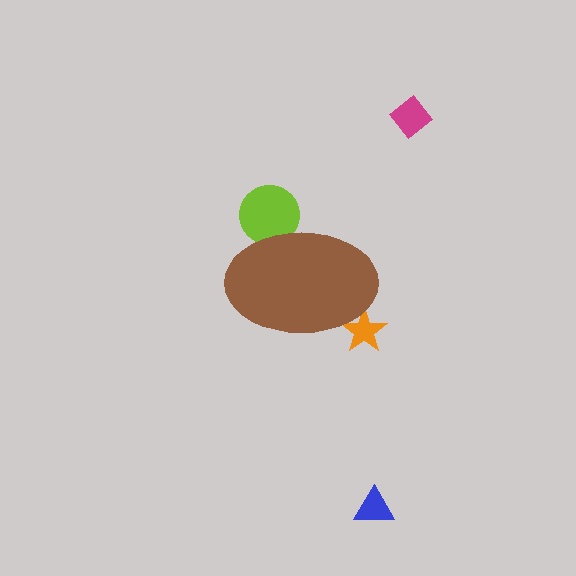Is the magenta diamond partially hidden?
No, the magenta diamond is fully visible.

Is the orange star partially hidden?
Yes, the orange star is partially hidden behind the brown ellipse.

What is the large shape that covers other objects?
A brown ellipse.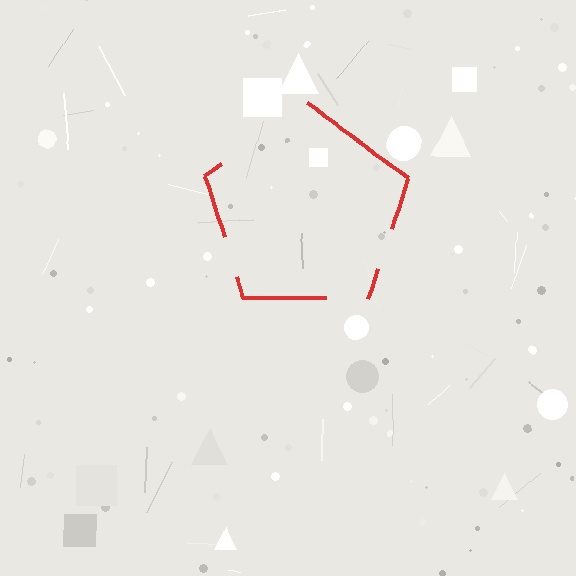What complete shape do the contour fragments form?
The contour fragments form a pentagon.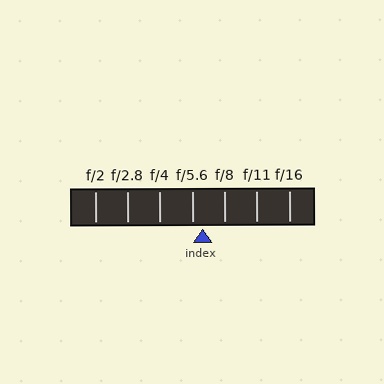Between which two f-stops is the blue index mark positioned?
The index mark is between f/5.6 and f/8.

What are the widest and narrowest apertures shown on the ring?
The widest aperture shown is f/2 and the narrowest is f/16.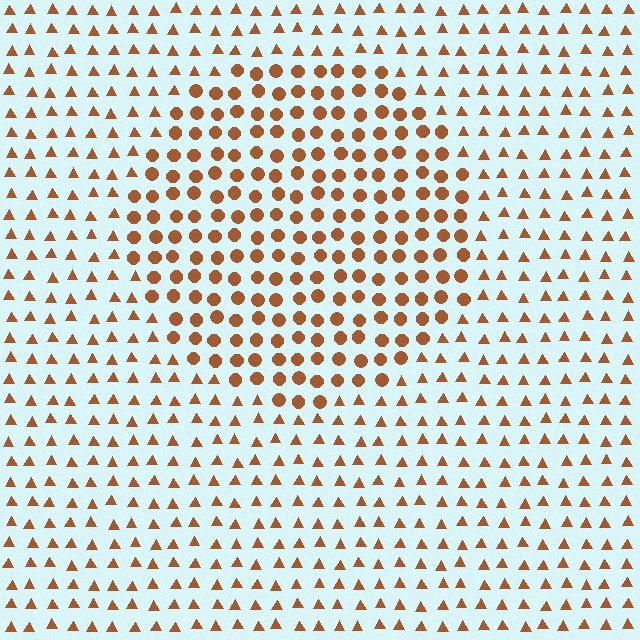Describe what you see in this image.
The image is filled with small brown elements arranged in a uniform grid. A circle-shaped region contains circles, while the surrounding area contains triangles. The boundary is defined purely by the change in element shape.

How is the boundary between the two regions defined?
The boundary is defined by a change in element shape: circles inside vs. triangles outside. All elements share the same color and spacing.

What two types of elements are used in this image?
The image uses circles inside the circle region and triangles outside it.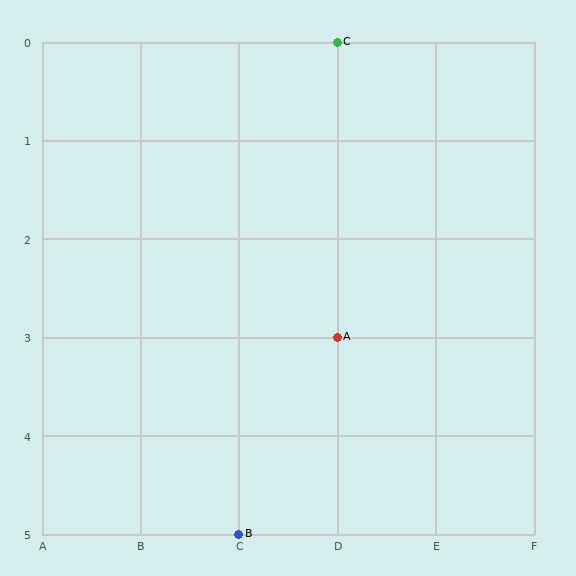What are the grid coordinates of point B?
Point B is at grid coordinates (C, 5).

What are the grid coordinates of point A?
Point A is at grid coordinates (D, 3).